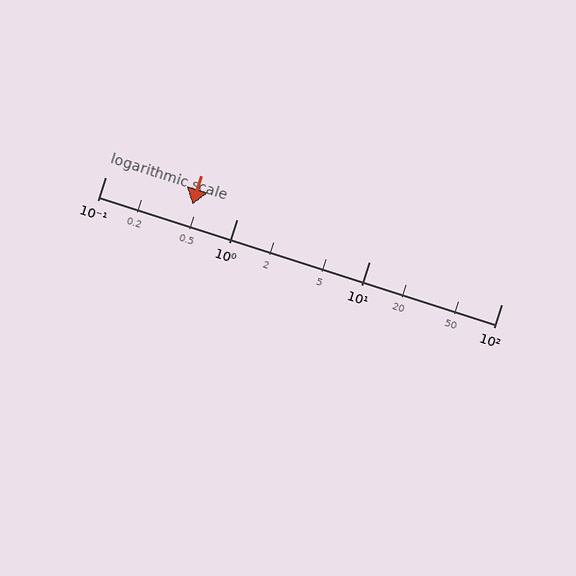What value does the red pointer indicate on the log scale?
The pointer indicates approximately 0.46.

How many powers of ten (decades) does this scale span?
The scale spans 3 decades, from 0.1 to 100.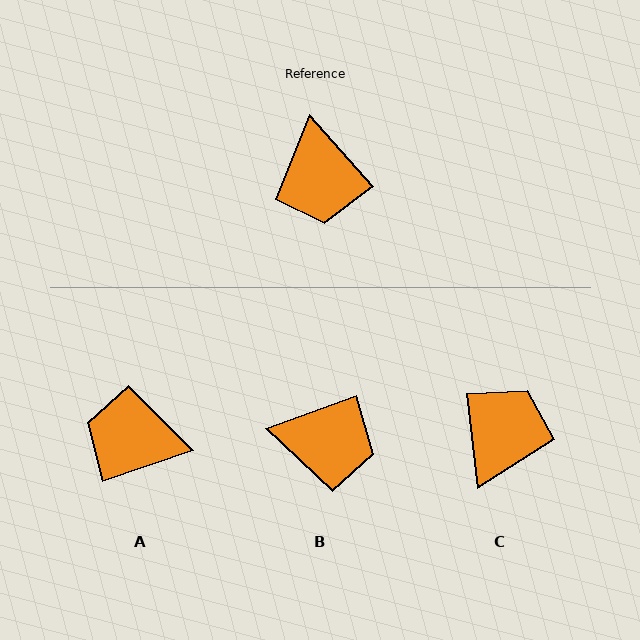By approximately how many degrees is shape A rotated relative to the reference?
Approximately 113 degrees clockwise.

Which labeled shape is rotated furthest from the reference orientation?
C, about 145 degrees away.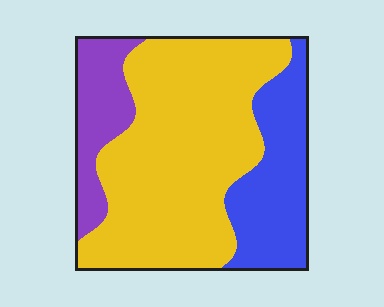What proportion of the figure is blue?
Blue takes up about one quarter (1/4) of the figure.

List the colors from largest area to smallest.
From largest to smallest: yellow, blue, purple.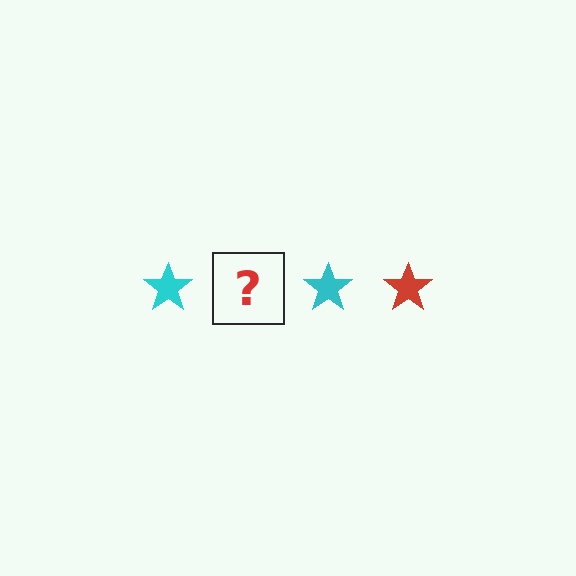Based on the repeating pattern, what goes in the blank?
The blank should be a red star.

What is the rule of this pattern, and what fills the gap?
The rule is that the pattern cycles through cyan, red stars. The gap should be filled with a red star.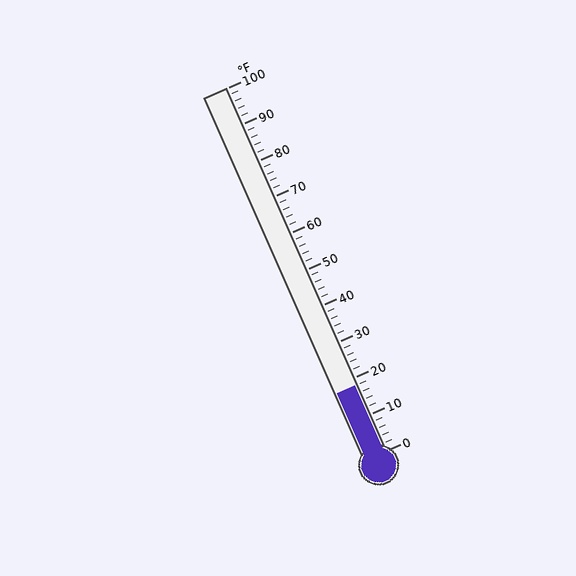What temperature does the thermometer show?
The thermometer shows approximately 18°F.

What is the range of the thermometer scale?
The thermometer scale ranges from 0°F to 100°F.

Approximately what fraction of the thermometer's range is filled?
The thermometer is filled to approximately 20% of its range.